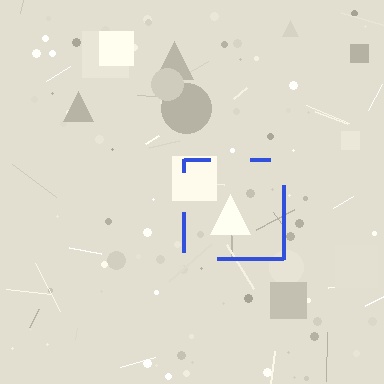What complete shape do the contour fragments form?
The contour fragments form a square.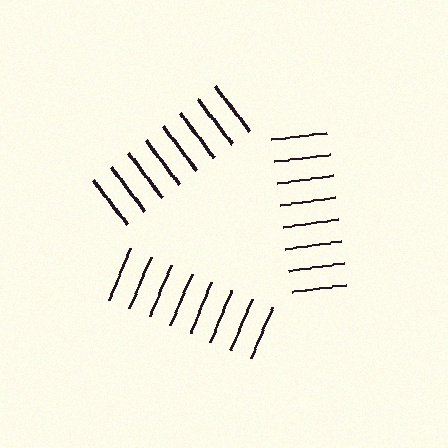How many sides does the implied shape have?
3 sides — the line-ends trace a triangle.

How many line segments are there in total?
24 — 8 along each of the 3 edges.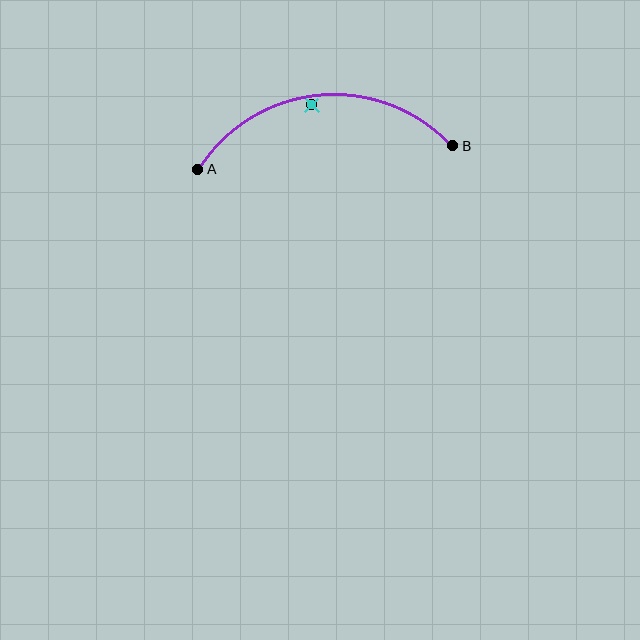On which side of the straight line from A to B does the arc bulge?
The arc bulges above the straight line connecting A and B.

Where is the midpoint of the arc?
The arc midpoint is the point on the curve farthest from the straight line joining A and B. It sits above that line.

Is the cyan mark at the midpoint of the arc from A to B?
No — the cyan mark does not lie on the arc at all. It sits slightly inside the curve.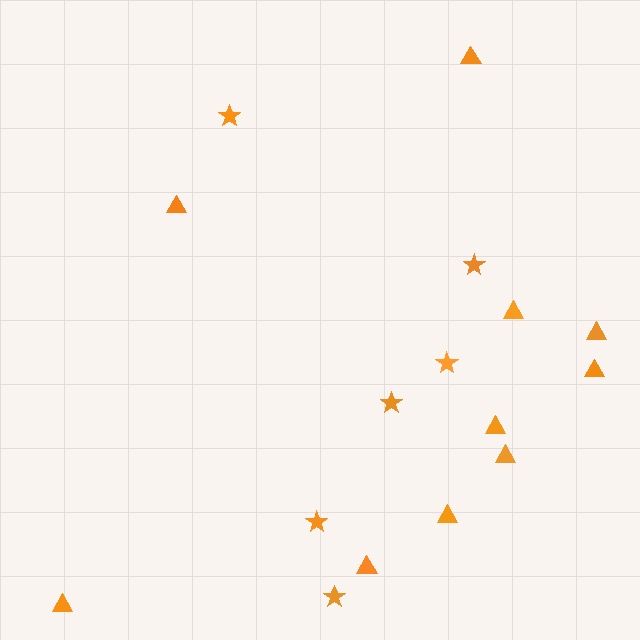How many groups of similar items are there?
There are 2 groups: one group of triangles (10) and one group of stars (6).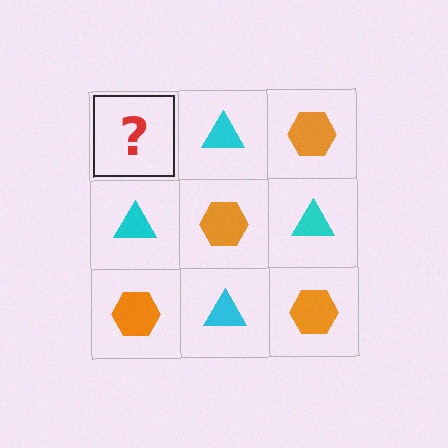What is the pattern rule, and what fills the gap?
The rule is that it alternates orange hexagon and cyan triangle in a checkerboard pattern. The gap should be filled with an orange hexagon.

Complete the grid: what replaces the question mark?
The question mark should be replaced with an orange hexagon.